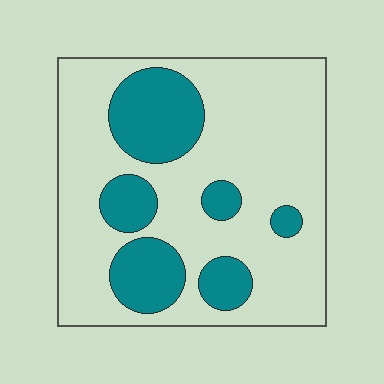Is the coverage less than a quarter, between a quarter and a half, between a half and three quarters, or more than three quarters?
Between a quarter and a half.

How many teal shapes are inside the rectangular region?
6.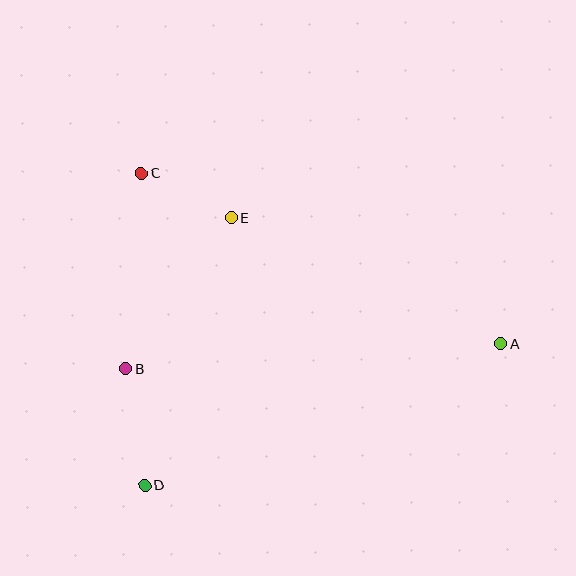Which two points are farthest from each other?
Points A and C are farthest from each other.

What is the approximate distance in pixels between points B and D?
The distance between B and D is approximately 118 pixels.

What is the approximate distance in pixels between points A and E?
The distance between A and E is approximately 297 pixels.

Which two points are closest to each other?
Points C and E are closest to each other.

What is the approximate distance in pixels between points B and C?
The distance between B and C is approximately 197 pixels.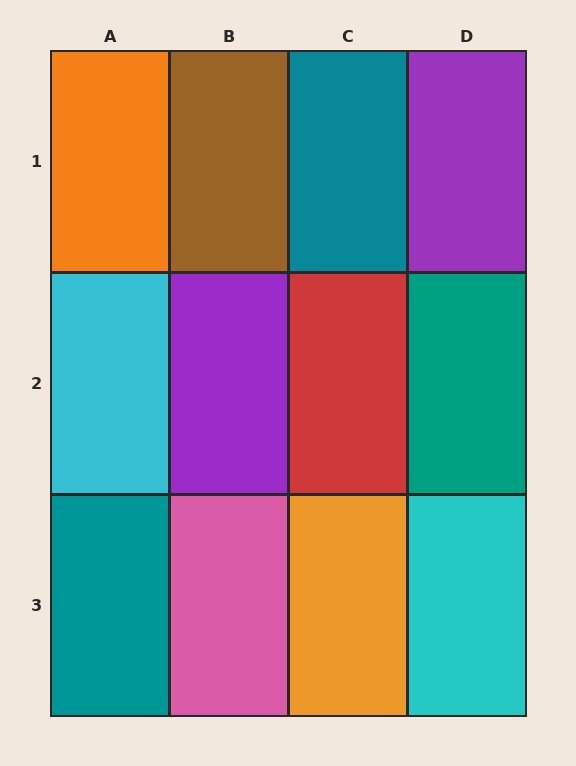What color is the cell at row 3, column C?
Orange.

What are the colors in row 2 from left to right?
Cyan, purple, red, teal.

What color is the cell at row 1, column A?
Orange.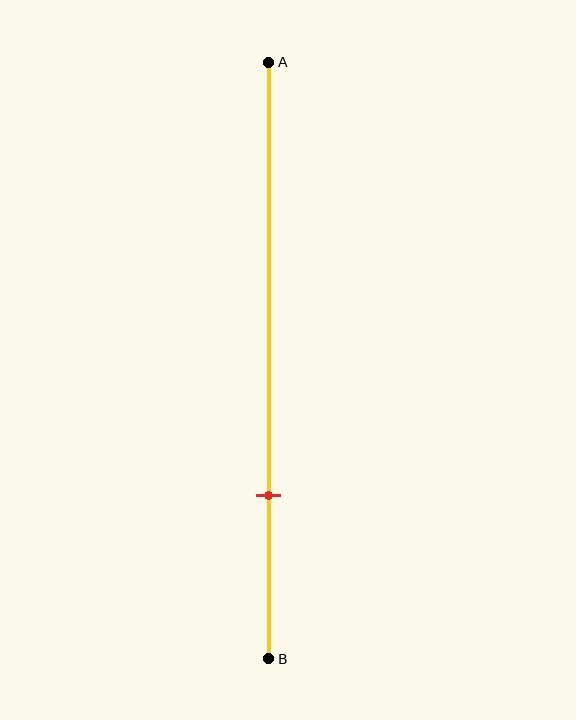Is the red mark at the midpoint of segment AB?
No, the mark is at about 75% from A, not at the 50% midpoint.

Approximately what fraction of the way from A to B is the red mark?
The red mark is approximately 75% of the way from A to B.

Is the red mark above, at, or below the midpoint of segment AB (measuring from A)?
The red mark is below the midpoint of segment AB.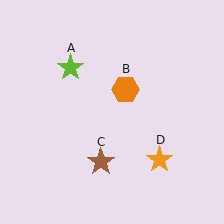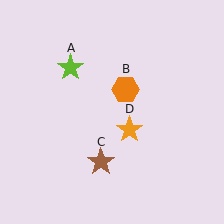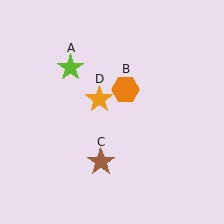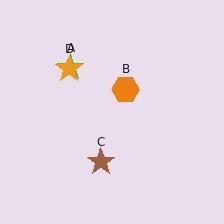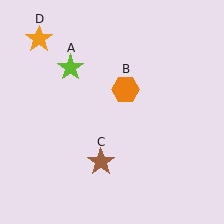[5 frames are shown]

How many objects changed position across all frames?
1 object changed position: orange star (object D).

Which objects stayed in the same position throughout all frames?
Lime star (object A) and orange hexagon (object B) and brown star (object C) remained stationary.